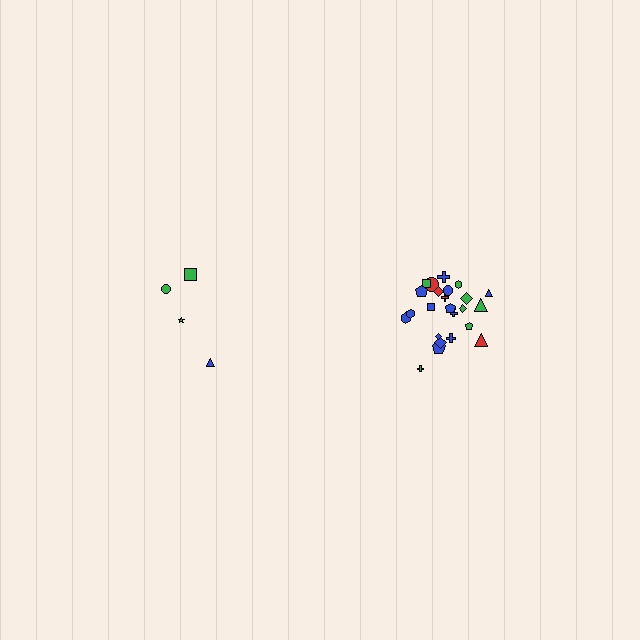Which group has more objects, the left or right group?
The right group.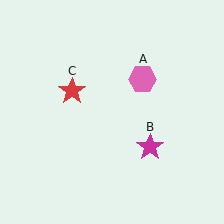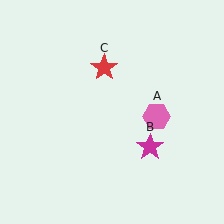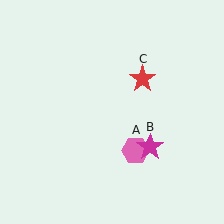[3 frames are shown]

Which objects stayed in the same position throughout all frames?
Magenta star (object B) remained stationary.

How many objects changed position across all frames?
2 objects changed position: pink hexagon (object A), red star (object C).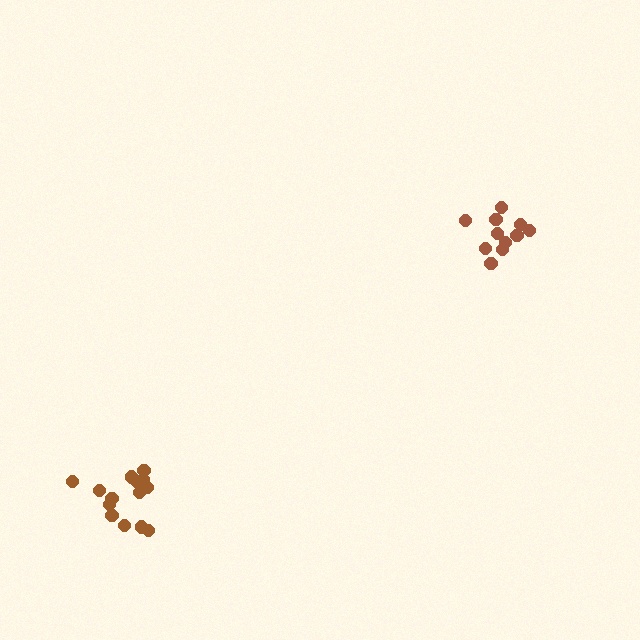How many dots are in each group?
Group 1: 14 dots, Group 2: 11 dots (25 total).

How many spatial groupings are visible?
There are 2 spatial groupings.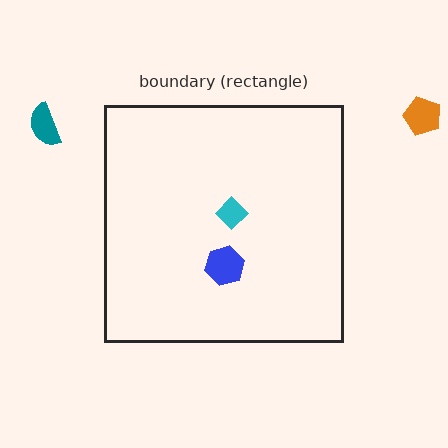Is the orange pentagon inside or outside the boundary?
Outside.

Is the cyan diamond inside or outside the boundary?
Inside.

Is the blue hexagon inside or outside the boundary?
Inside.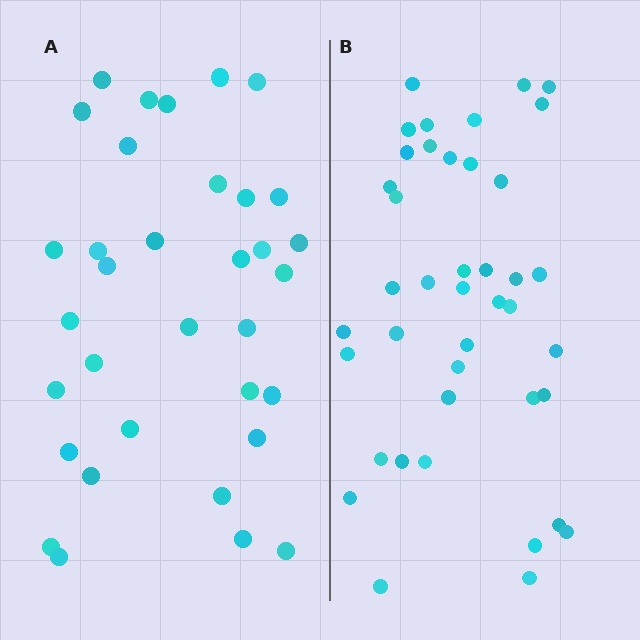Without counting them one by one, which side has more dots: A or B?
Region B (the right region) has more dots.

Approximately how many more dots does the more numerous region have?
Region B has roughly 8 or so more dots than region A.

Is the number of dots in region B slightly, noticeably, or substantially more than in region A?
Region B has only slightly more — the two regions are fairly close. The ratio is roughly 1.2 to 1.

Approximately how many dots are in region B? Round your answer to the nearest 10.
About 40 dots. (The exact count is 41, which rounds to 40.)